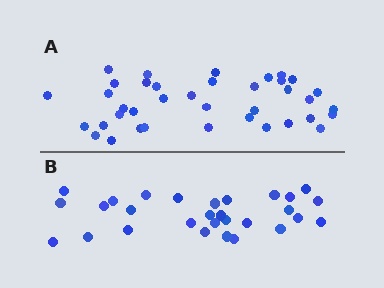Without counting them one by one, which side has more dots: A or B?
Region A (the top region) has more dots.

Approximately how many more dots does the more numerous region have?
Region A has roughly 8 or so more dots than region B.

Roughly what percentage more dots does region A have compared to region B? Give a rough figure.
About 30% more.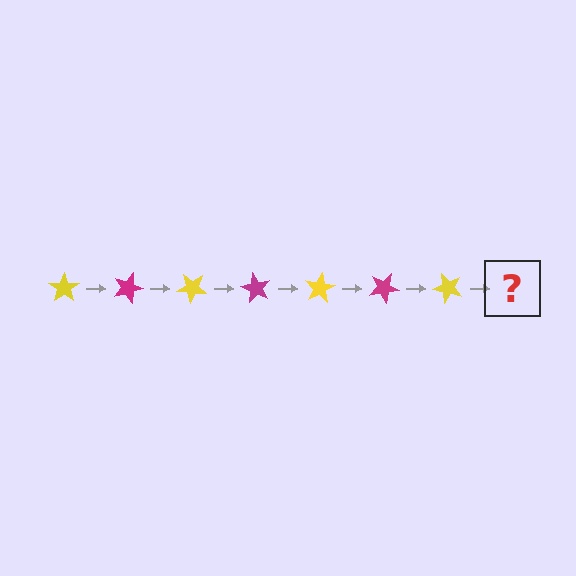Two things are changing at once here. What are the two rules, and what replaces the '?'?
The two rules are that it rotates 20 degrees each step and the color cycles through yellow and magenta. The '?' should be a magenta star, rotated 140 degrees from the start.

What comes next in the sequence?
The next element should be a magenta star, rotated 140 degrees from the start.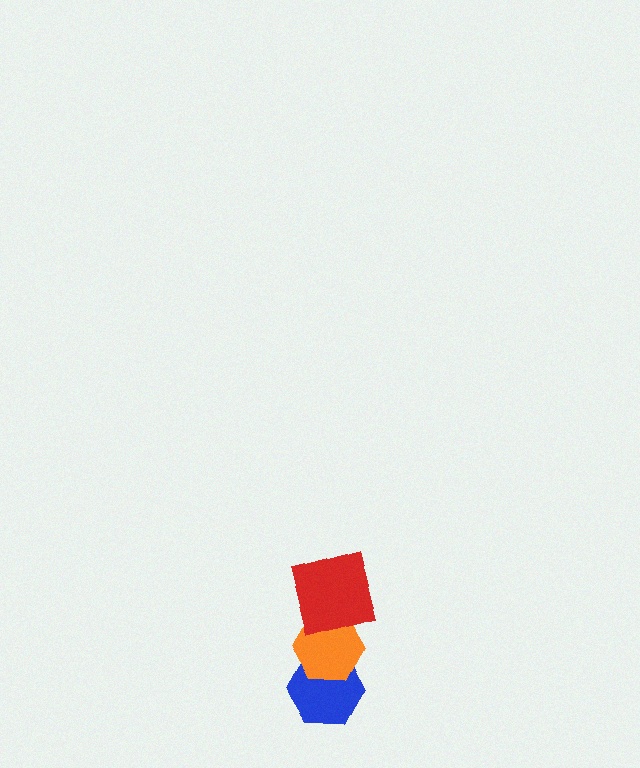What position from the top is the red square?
The red square is 1st from the top.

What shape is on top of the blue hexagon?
The orange hexagon is on top of the blue hexagon.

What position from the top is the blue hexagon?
The blue hexagon is 3rd from the top.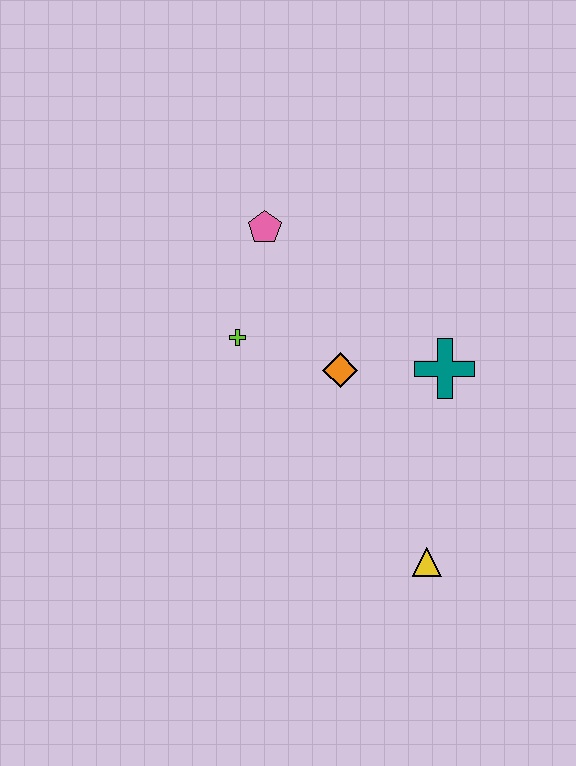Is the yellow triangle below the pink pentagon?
Yes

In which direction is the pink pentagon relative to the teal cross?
The pink pentagon is to the left of the teal cross.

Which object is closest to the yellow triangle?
The teal cross is closest to the yellow triangle.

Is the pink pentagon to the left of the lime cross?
No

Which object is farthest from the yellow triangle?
The pink pentagon is farthest from the yellow triangle.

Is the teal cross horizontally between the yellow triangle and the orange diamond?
No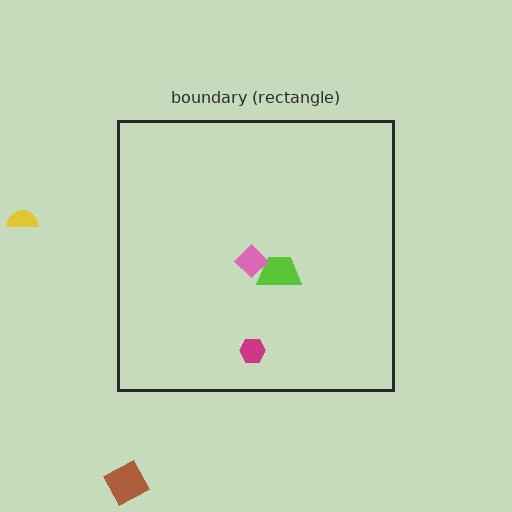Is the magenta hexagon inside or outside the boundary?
Inside.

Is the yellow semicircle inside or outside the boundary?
Outside.